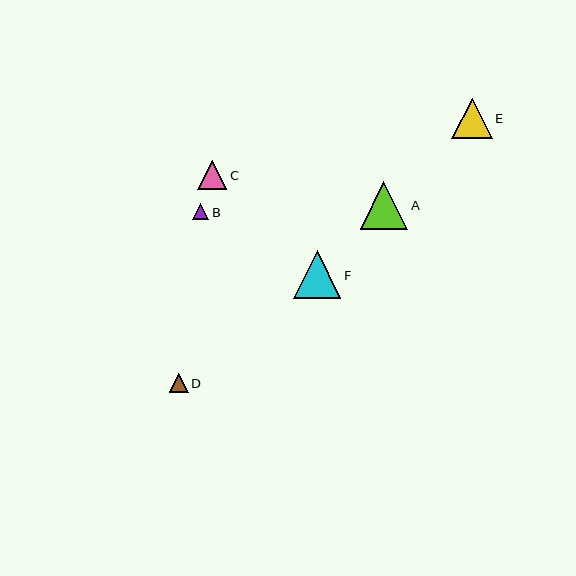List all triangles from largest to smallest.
From largest to smallest: F, A, E, C, D, B.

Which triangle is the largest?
Triangle F is the largest with a size of approximately 48 pixels.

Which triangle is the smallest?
Triangle B is the smallest with a size of approximately 16 pixels.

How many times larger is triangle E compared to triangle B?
Triangle E is approximately 2.5 times the size of triangle B.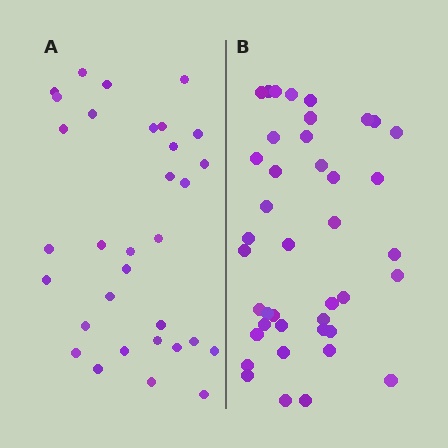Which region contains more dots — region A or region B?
Region B (the right region) has more dots.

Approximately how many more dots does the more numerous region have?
Region B has roughly 8 or so more dots than region A.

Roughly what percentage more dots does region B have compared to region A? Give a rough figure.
About 30% more.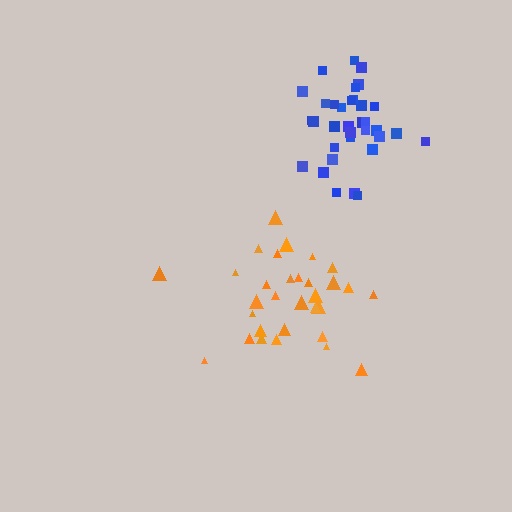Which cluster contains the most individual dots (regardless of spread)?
Blue (35).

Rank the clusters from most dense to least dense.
blue, orange.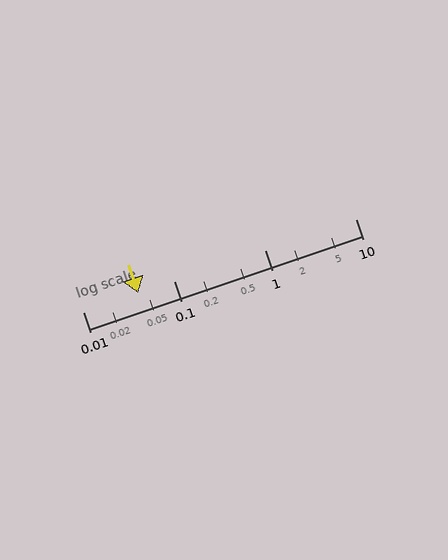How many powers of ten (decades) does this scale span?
The scale spans 3 decades, from 0.01 to 10.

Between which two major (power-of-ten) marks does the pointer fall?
The pointer is between 0.01 and 0.1.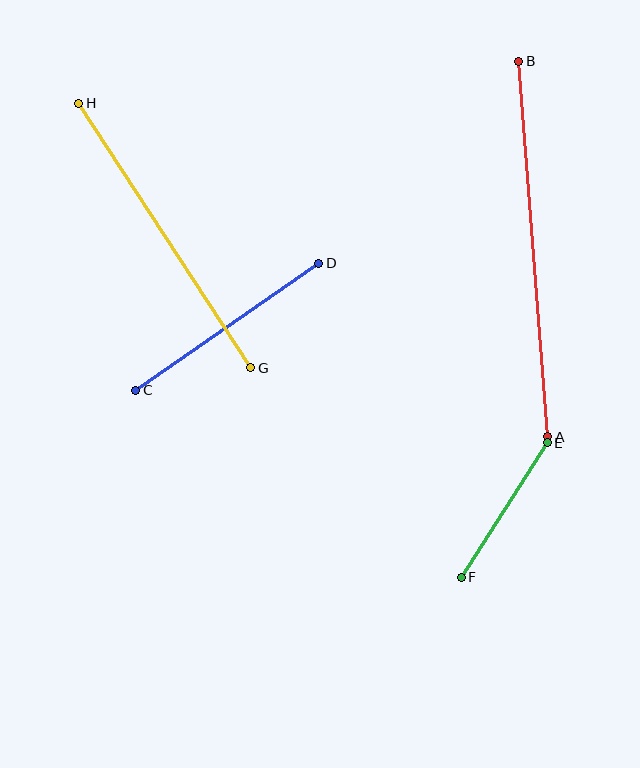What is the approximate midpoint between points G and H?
The midpoint is at approximately (165, 235) pixels.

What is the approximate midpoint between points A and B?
The midpoint is at approximately (533, 249) pixels.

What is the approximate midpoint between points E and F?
The midpoint is at approximately (504, 510) pixels.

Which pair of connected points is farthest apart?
Points A and B are farthest apart.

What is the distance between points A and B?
The distance is approximately 377 pixels.